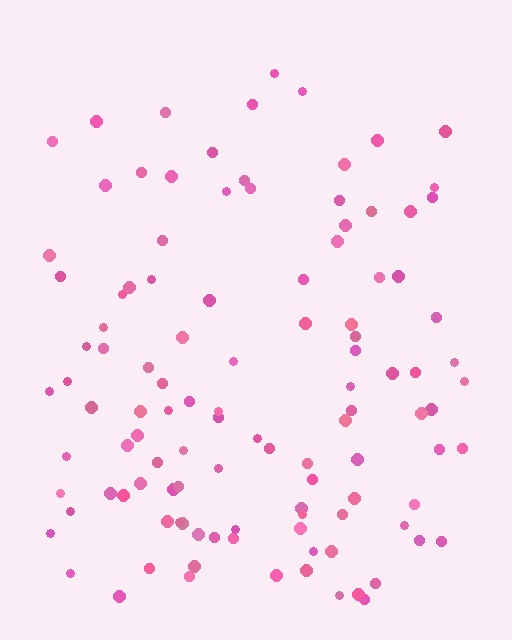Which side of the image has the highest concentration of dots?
The bottom.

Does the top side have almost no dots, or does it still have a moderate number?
Still a moderate number, just noticeably fewer than the bottom.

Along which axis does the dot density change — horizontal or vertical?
Vertical.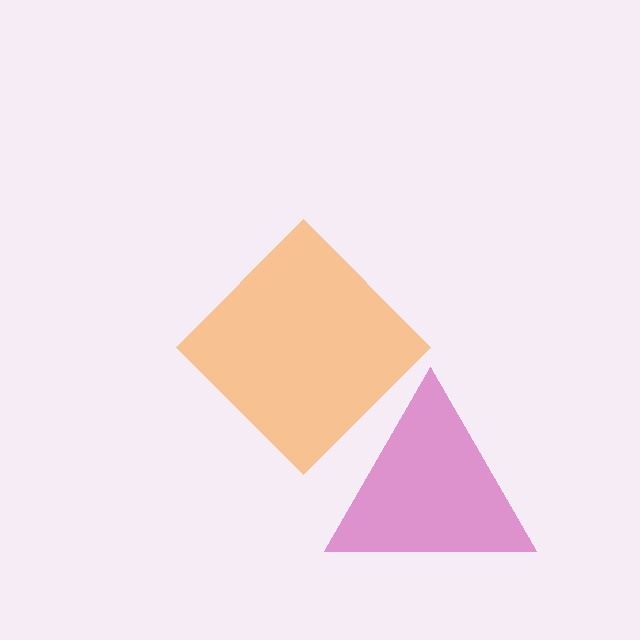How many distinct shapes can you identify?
There are 2 distinct shapes: a magenta triangle, an orange diamond.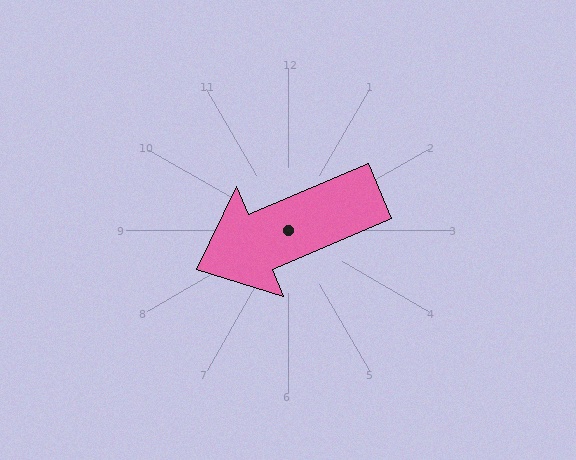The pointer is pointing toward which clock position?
Roughly 8 o'clock.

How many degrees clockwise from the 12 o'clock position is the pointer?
Approximately 247 degrees.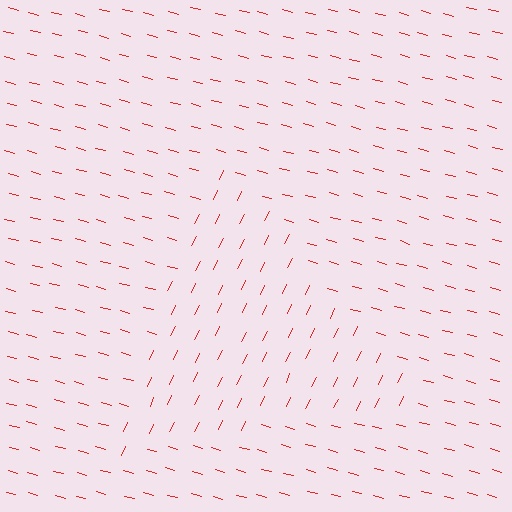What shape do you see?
I see a triangle.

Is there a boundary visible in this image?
Yes, there is a texture boundary formed by a change in line orientation.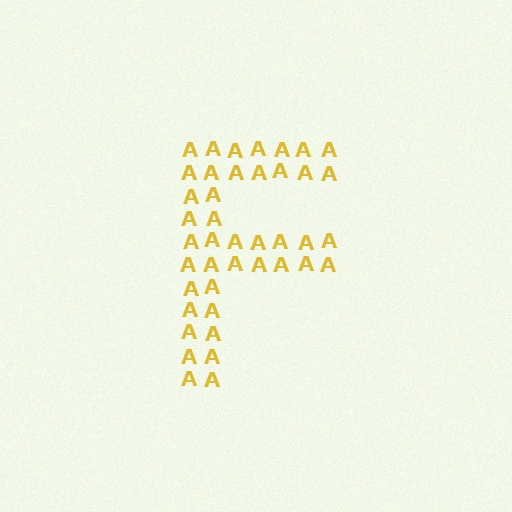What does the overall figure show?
The overall figure shows the letter F.